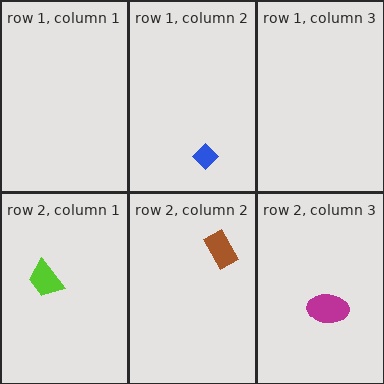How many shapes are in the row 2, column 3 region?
1.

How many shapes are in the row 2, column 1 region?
1.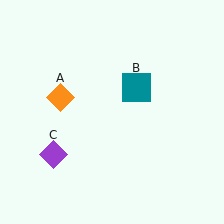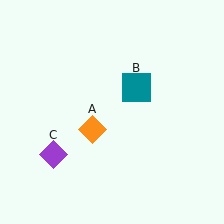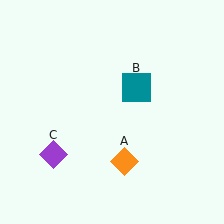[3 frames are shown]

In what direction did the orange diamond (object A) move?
The orange diamond (object A) moved down and to the right.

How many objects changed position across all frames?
1 object changed position: orange diamond (object A).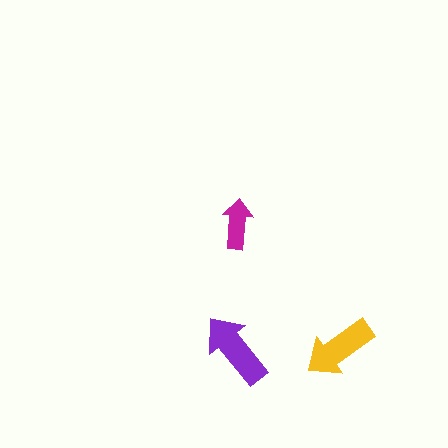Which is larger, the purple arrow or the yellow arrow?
The purple one.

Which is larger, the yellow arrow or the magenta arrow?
The yellow one.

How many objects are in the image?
There are 3 objects in the image.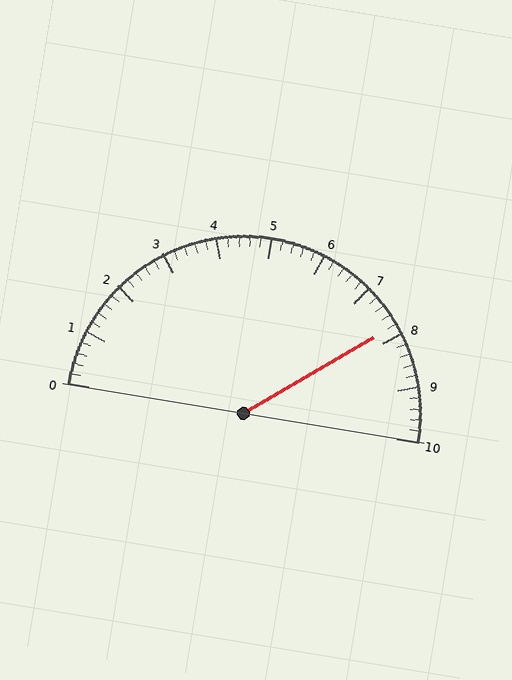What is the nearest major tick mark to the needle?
The nearest major tick mark is 8.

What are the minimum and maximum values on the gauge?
The gauge ranges from 0 to 10.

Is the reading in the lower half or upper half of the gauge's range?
The reading is in the upper half of the range (0 to 10).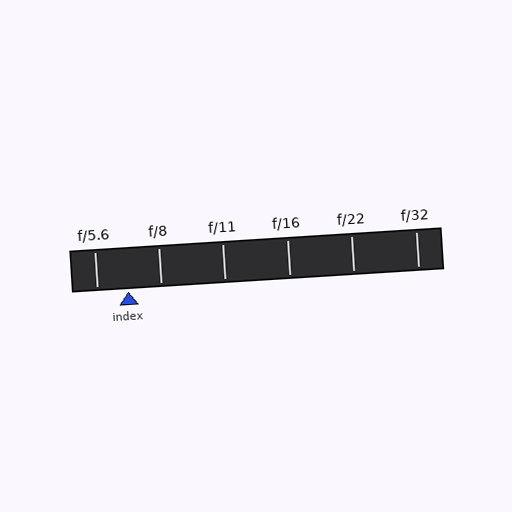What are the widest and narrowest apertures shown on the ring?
The widest aperture shown is f/5.6 and the narrowest is f/32.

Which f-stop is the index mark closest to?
The index mark is closest to f/5.6.